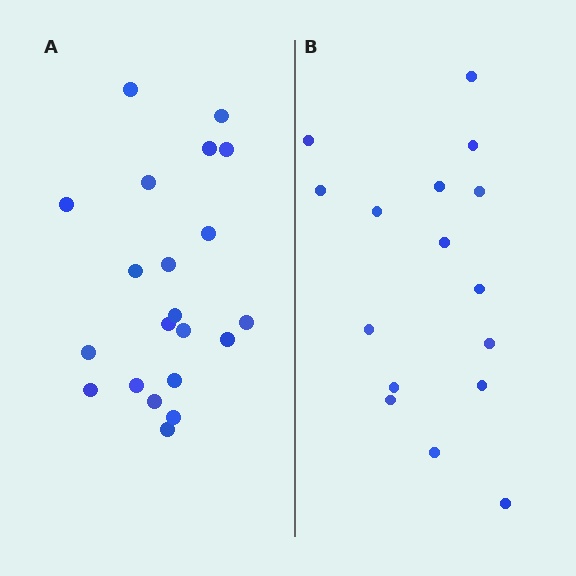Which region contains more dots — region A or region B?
Region A (the left region) has more dots.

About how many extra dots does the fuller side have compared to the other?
Region A has about 5 more dots than region B.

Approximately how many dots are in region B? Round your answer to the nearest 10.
About 20 dots. (The exact count is 16, which rounds to 20.)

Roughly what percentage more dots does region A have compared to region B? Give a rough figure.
About 30% more.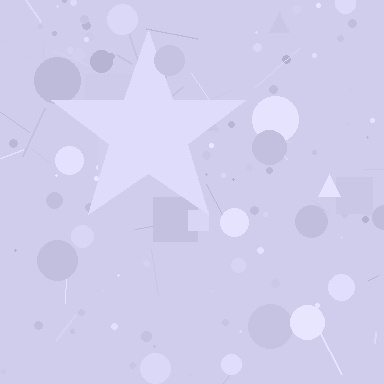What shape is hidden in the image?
A star is hidden in the image.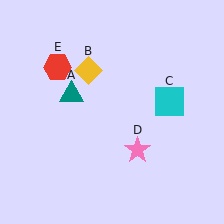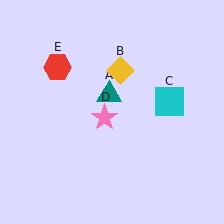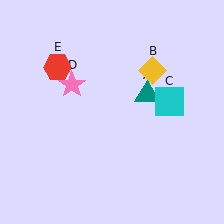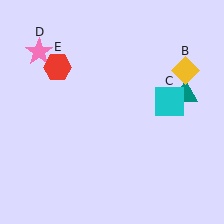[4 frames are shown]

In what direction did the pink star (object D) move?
The pink star (object D) moved up and to the left.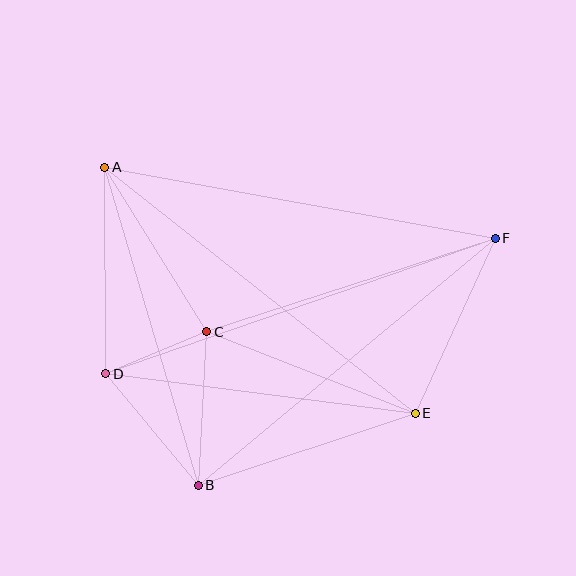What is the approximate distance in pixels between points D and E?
The distance between D and E is approximately 312 pixels.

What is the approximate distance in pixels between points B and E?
The distance between B and E is approximately 229 pixels.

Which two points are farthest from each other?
Points D and F are farthest from each other.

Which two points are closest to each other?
Points C and D are closest to each other.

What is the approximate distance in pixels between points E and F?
The distance between E and F is approximately 193 pixels.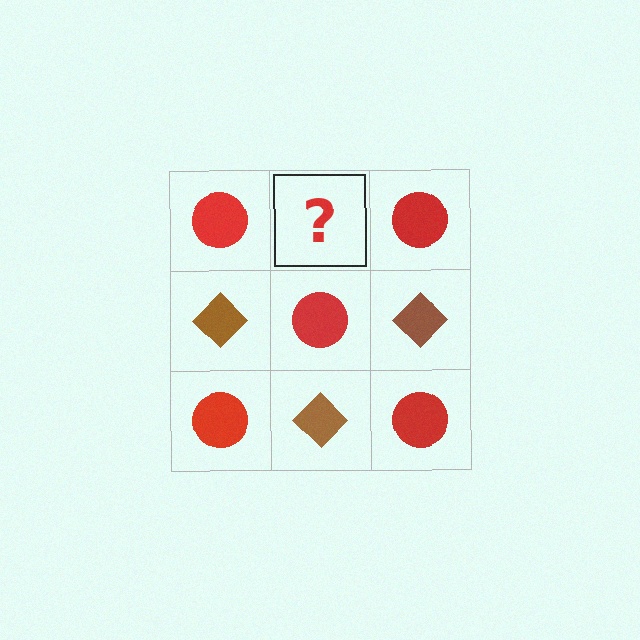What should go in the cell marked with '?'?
The missing cell should contain a brown diamond.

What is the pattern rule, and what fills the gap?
The rule is that it alternates red circle and brown diamond in a checkerboard pattern. The gap should be filled with a brown diamond.